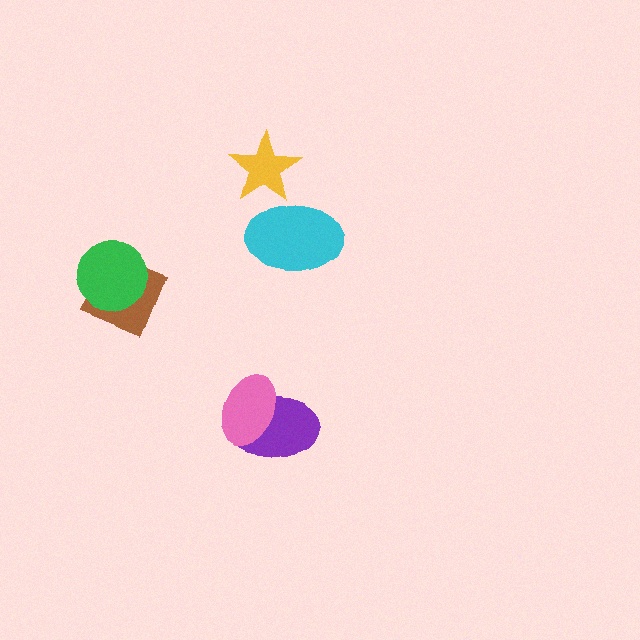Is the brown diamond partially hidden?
Yes, it is partially covered by another shape.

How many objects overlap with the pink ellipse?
1 object overlaps with the pink ellipse.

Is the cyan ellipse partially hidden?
Yes, it is partially covered by another shape.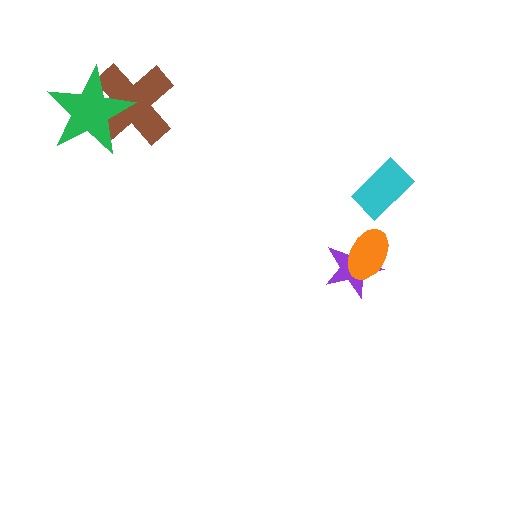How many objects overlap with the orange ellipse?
1 object overlaps with the orange ellipse.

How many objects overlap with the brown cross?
1 object overlaps with the brown cross.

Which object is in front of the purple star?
The orange ellipse is in front of the purple star.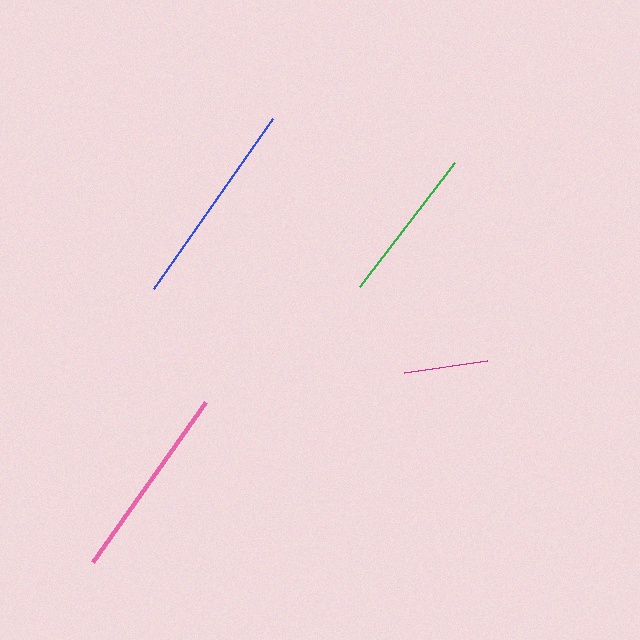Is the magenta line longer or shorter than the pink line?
The pink line is longer than the magenta line.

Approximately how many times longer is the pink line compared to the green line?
The pink line is approximately 1.2 times the length of the green line.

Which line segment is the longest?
The blue line is the longest at approximately 208 pixels.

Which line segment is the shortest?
The magenta line is the shortest at approximately 84 pixels.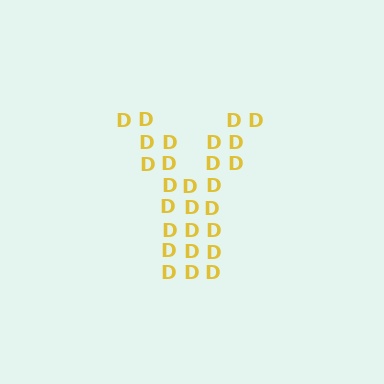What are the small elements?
The small elements are letter D's.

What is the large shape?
The large shape is the letter Y.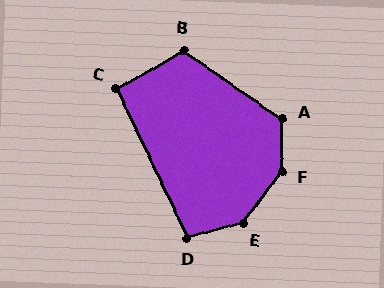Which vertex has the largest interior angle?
F, at approximately 144 degrees.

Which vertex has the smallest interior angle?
C, at approximately 94 degrees.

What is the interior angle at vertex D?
Approximately 100 degrees (obtuse).